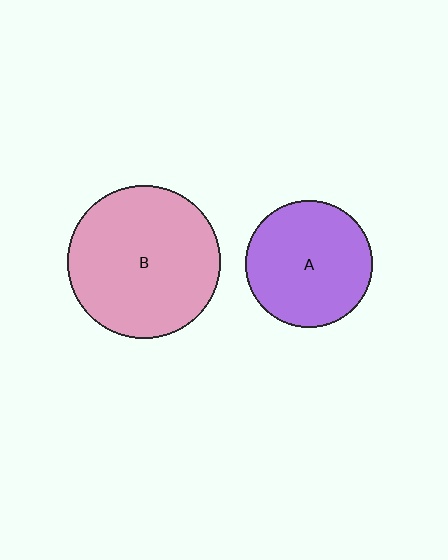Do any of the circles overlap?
No, none of the circles overlap.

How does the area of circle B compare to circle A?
Approximately 1.5 times.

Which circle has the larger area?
Circle B (pink).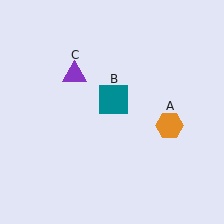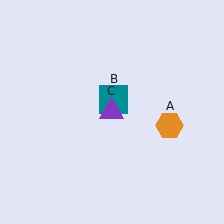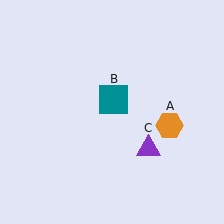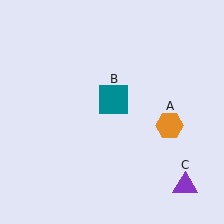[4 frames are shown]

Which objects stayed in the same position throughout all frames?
Orange hexagon (object A) and teal square (object B) remained stationary.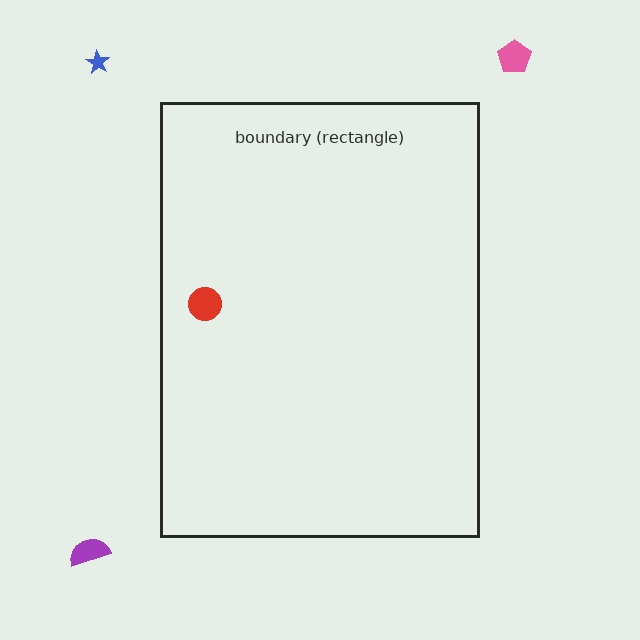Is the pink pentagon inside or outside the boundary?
Outside.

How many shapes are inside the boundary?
1 inside, 3 outside.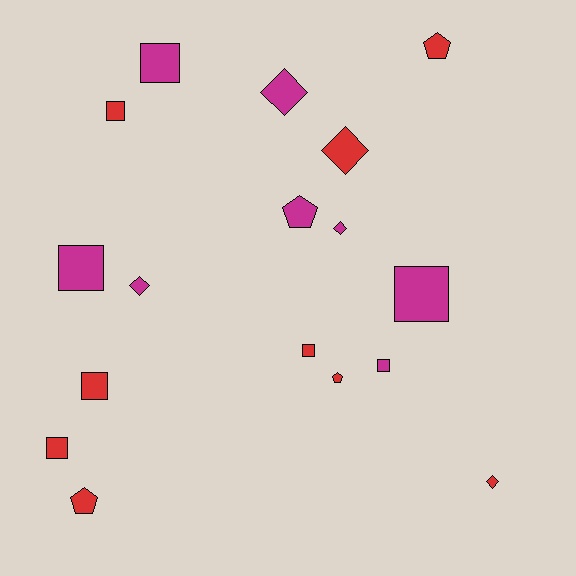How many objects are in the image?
There are 17 objects.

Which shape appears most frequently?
Square, with 8 objects.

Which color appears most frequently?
Red, with 9 objects.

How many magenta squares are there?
There are 4 magenta squares.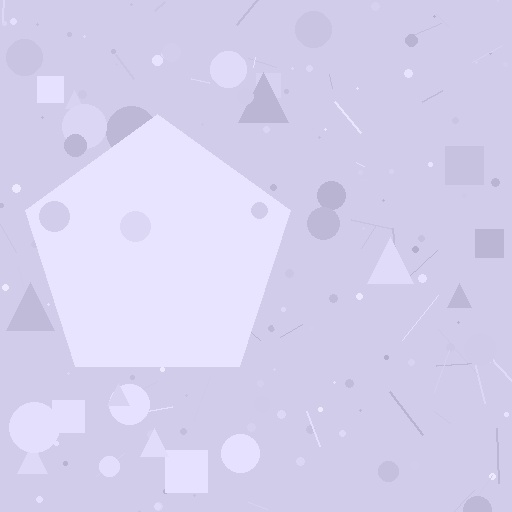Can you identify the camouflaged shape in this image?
The camouflaged shape is a pentagon.